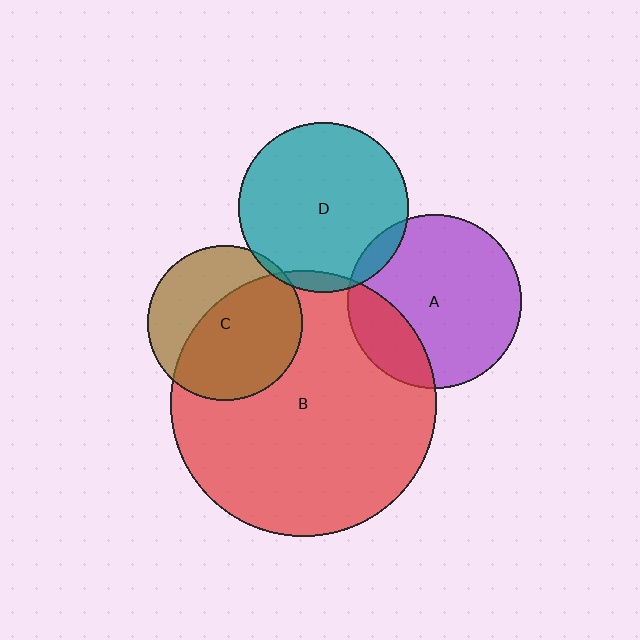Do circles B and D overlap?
Yes.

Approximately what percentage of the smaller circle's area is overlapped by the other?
Approximately 5%.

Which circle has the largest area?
Circle B (red).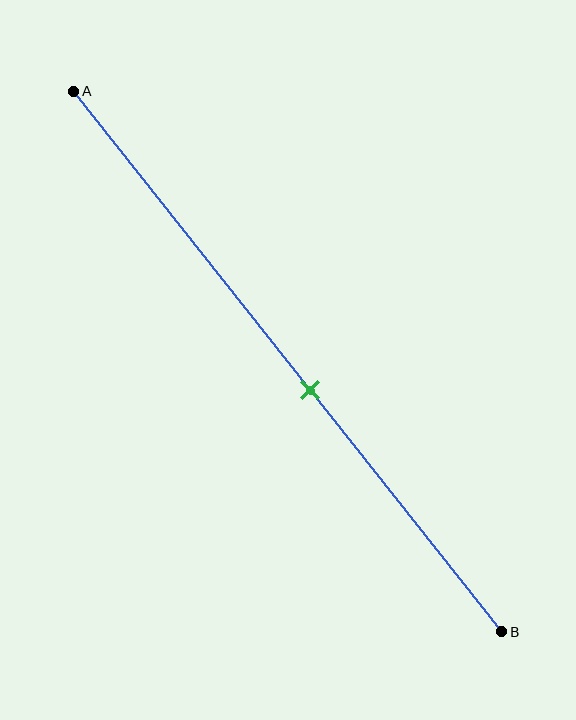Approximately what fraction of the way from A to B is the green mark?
The green mark is approximately 55% of the way from A to B.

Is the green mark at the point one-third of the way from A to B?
No, the mark is at about 55% from A, not at the 33% one-third point.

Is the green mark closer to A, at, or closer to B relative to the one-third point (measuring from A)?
The green mark is closer to point B than the one-third point of segment AB.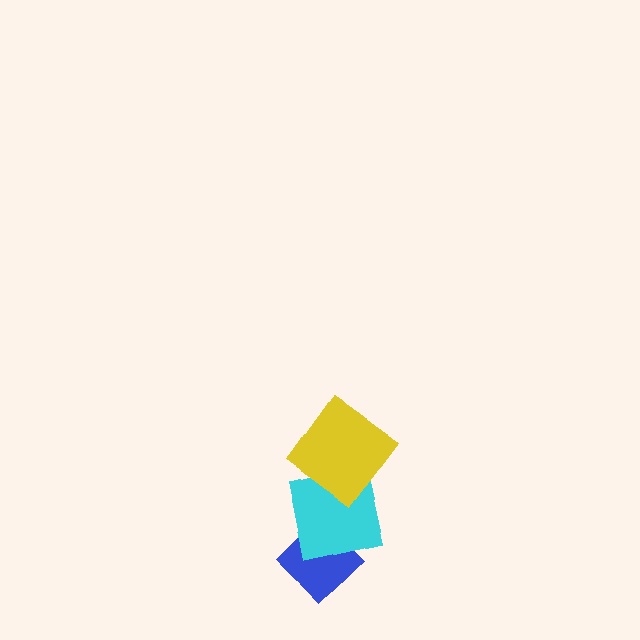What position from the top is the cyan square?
The cyan square is 2nd from the top.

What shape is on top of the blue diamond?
The cyan square is on top of the blue diamond.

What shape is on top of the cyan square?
The yellow diamond is on top of the cyan square.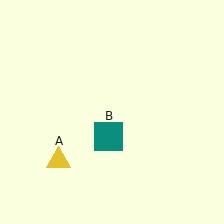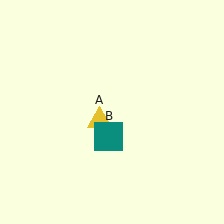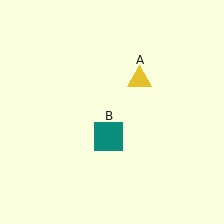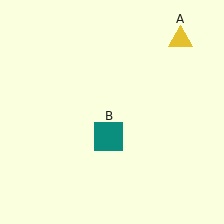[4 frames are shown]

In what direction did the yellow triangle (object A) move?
The yellow triangle (object A) moved up and to the right.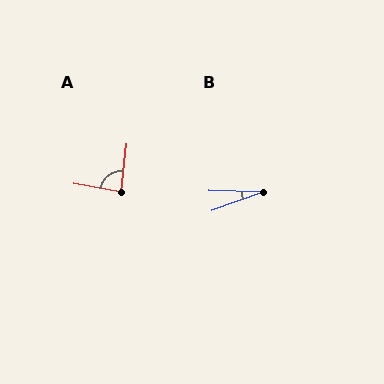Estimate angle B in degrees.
Approximately 21 degrees.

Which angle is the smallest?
B, at approximately 21 degrees.